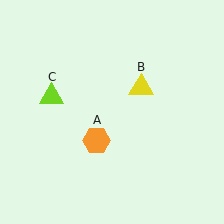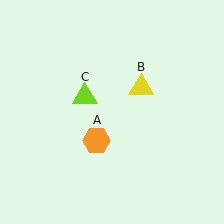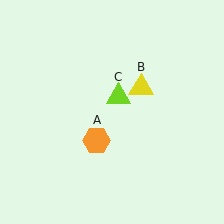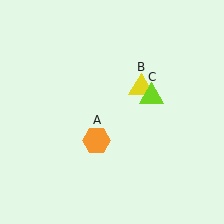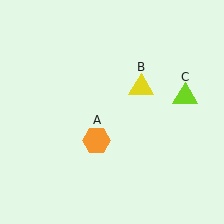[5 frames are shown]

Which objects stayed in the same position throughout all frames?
Orange hexagon (object A) and yellow triangle (object B) remained stationary.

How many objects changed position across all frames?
1 object changed position: lime triangle (object C).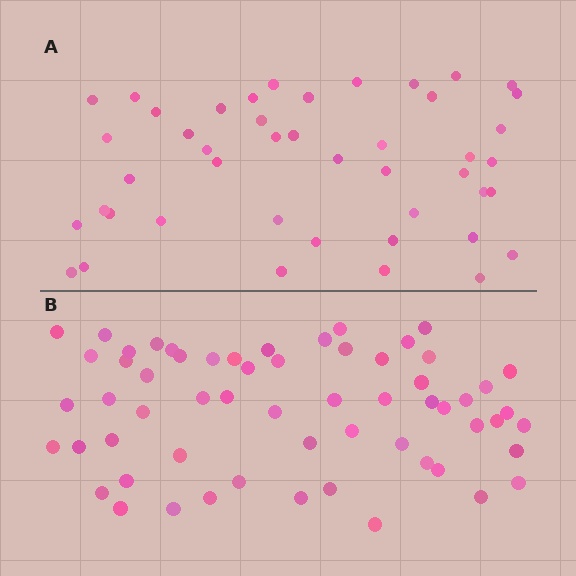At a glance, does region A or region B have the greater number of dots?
Region B (the bottom region) has more dots.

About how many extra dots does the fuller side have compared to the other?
Region B has approximately 15 more dots than region A.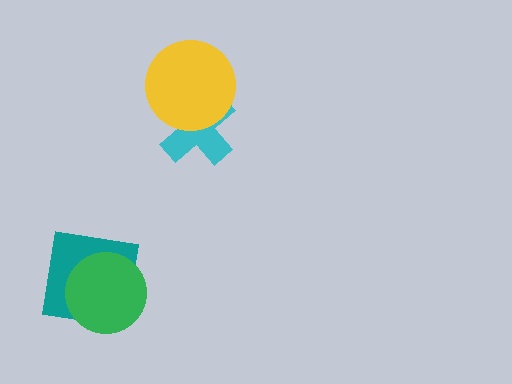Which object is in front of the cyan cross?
The yellow circle is in front of the cyan cross.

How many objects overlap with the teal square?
1 object overlaps with the teal square.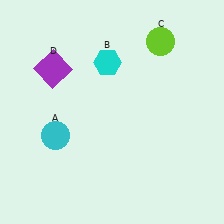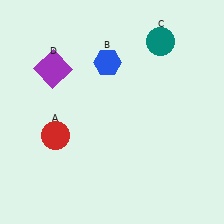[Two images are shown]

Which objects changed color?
A changed from cyan to red. B changed from cyan to blue. C changed from lime to teal.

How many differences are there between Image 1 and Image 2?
There are 3 differences between the two images.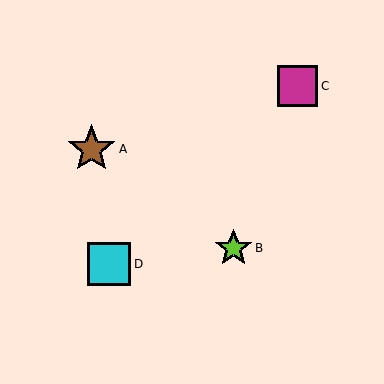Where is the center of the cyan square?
The center of the cyan square is at (109, 264).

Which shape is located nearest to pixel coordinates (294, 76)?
The magenta square (labeled C) at (297, 86) is nearest to that location.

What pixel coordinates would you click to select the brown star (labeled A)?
Click at (91, 149) to select the brown star A.